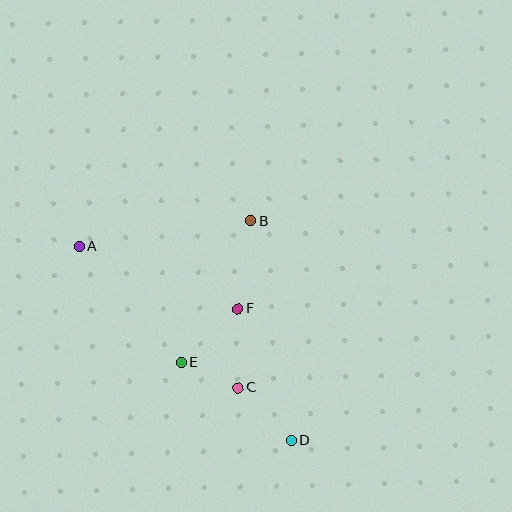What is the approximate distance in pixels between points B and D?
The distance between B and D is approximately 223 pixels.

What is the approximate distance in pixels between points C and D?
The distance between C and D is approximately 75 pixels.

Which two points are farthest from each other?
Points A and D are farthest from each other.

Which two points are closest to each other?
Points C and E are closest to each other.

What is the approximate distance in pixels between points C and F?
The distance between C and F is approximately 79 pixels.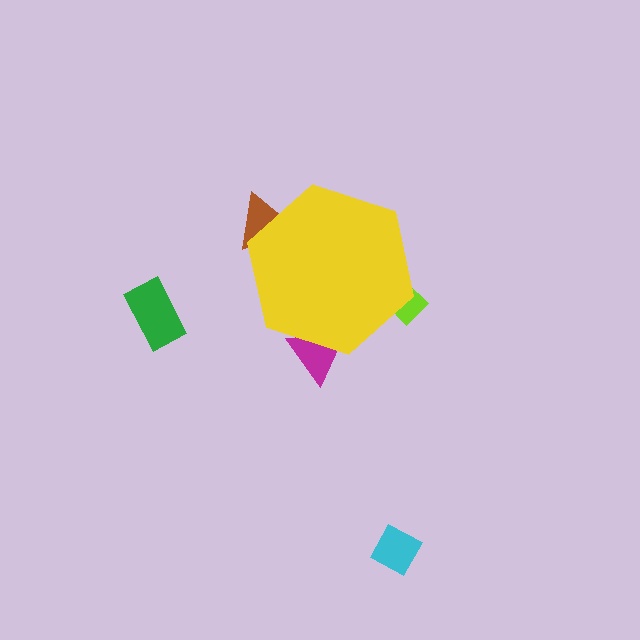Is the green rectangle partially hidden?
No, the green rectangle is fully visible.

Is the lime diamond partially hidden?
Yes, the lime diamond is partially hidden behind the yellow hexagon.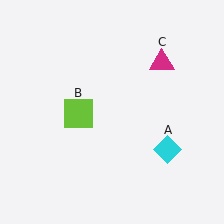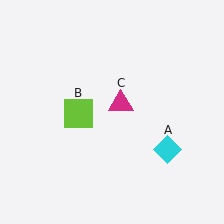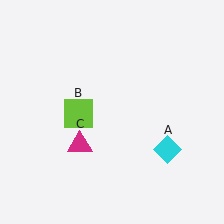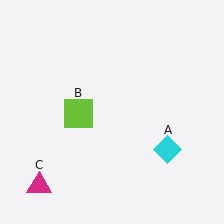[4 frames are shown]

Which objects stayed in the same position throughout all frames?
Cyan diamond (object A) and lime square (object B) remained stationary.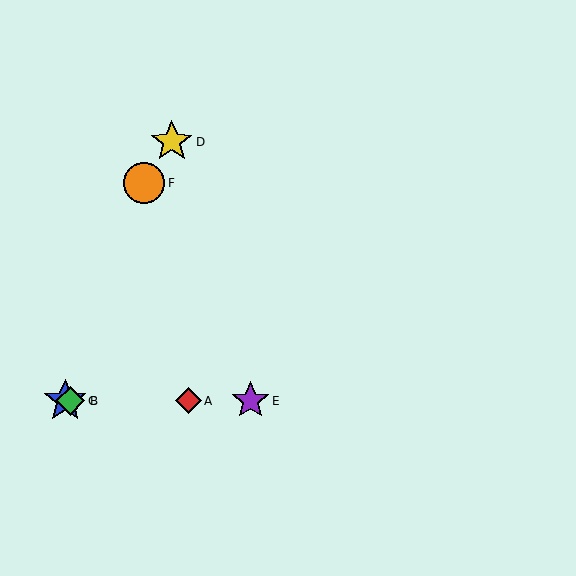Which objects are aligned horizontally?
Objects A, B, C, E are aligned horizontally.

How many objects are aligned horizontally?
4 objects (A, B, C, E) are aligned horizontally.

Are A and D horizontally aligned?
No, A is at y≈401 and D is at y≈142.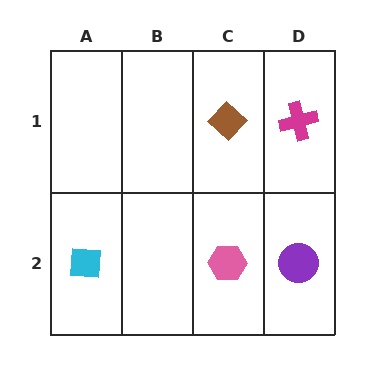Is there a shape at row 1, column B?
No, that cell is empty.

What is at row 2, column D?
A purple circle.